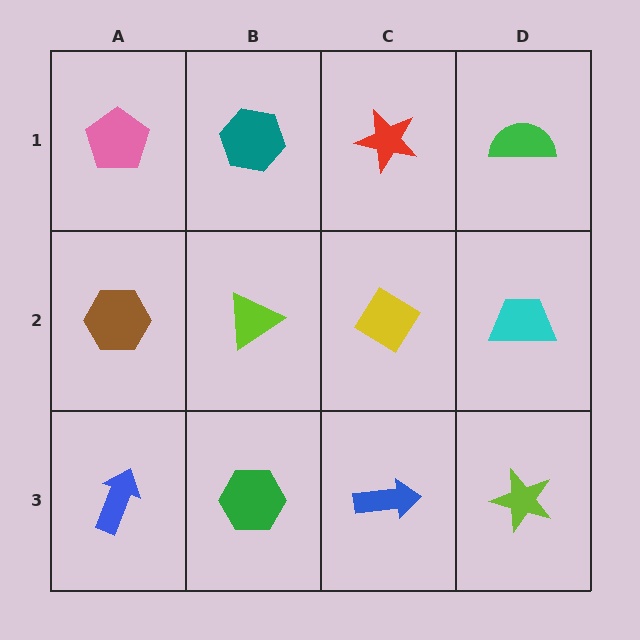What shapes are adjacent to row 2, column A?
A pink pentagon (row 1, column A), a blue arrow (row 3, column A), a lime triangle (row 2, column B).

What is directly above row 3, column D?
A cyan trapezoid.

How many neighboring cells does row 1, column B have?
3.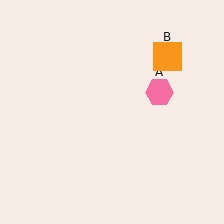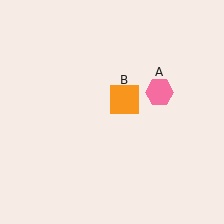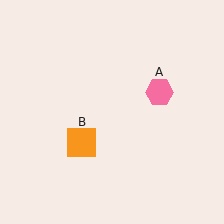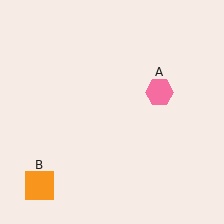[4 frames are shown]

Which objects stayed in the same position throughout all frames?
Pink hexagon (object A) remained stationary.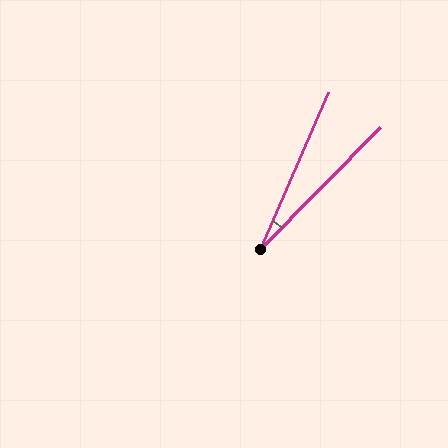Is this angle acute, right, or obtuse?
It is acute.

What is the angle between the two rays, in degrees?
Approximately 21 degrees.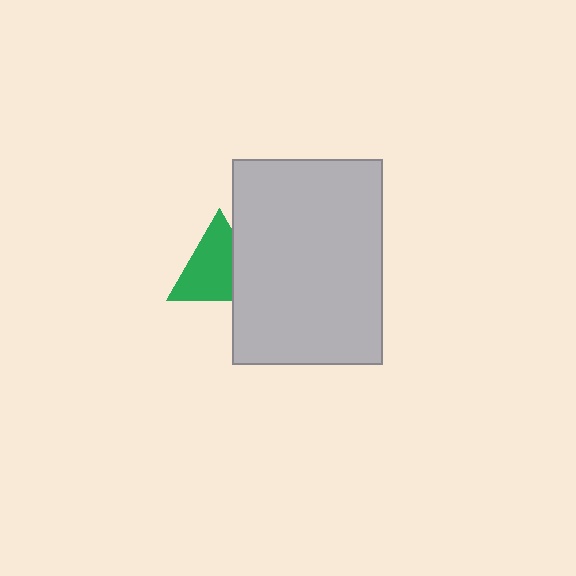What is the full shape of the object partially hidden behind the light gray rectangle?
The partially hidden object is a green triangle.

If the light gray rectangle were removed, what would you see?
You would see the complete green triangle.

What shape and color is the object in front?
The object in front is a light gray rectangle.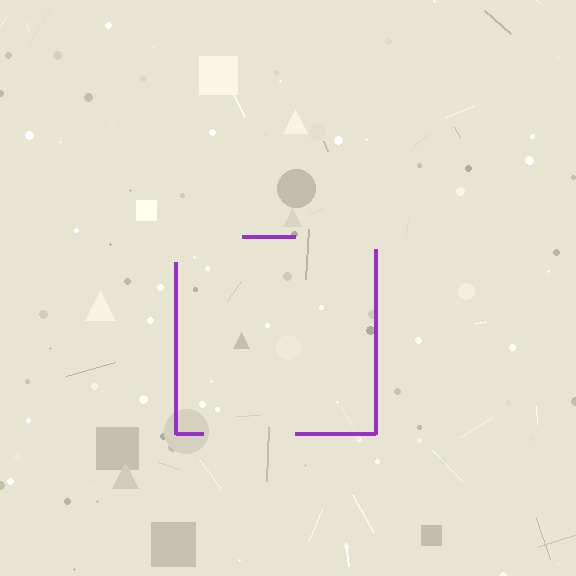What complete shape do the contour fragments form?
The contour fragments form a square.